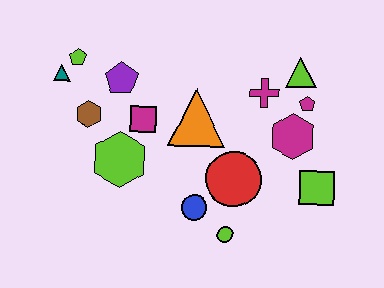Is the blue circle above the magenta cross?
No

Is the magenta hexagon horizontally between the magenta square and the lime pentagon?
No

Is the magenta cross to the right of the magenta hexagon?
No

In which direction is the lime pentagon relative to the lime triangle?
The lime pentagon is to the left of the lime triangle.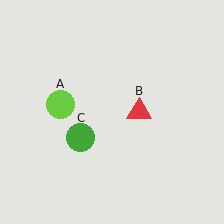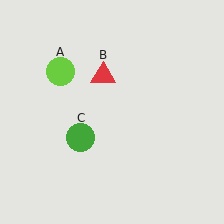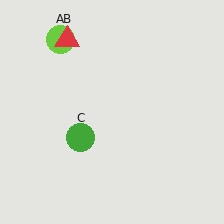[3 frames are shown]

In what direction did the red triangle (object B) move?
The red triangle (object B) moved up and to the left.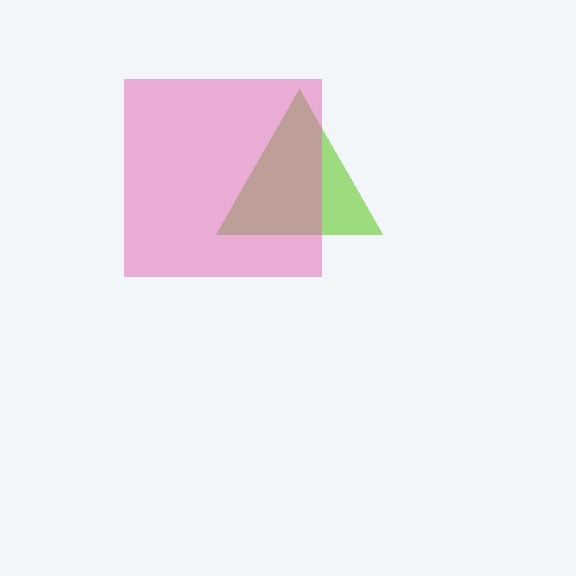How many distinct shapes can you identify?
There are 2 distinct shapes: a lime triangle, a pink square.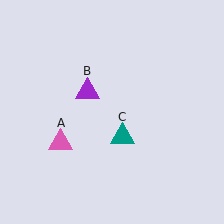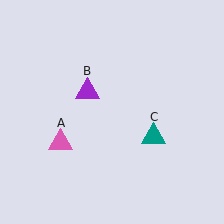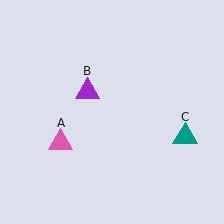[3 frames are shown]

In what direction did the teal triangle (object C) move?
The teal triangle (object C) moved right.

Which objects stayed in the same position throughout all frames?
Pink triangle (object A) and purple triangle (object B) remained stationary.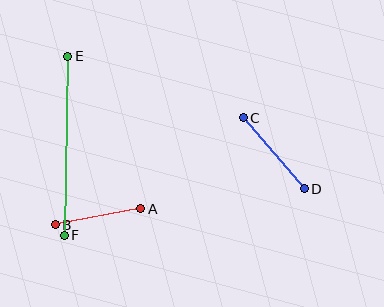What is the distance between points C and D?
The distance is approximately 94 pixels.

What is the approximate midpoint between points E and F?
The midpoint is at approximately (66, 146) pixels.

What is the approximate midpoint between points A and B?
The midpoint is at approximately (98, 217) pixels.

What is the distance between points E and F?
The distance is approximately 179 pixels.